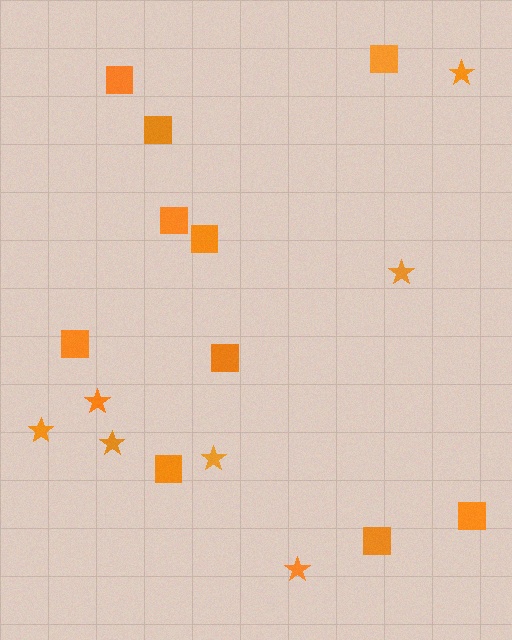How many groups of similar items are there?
There are 2 groups: one group of squares (10) and one group of stars (7).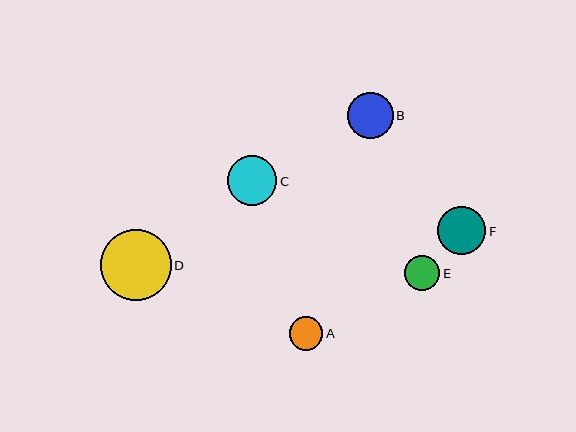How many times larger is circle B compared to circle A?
Circle B is approximately 1.4 times the size of circle A.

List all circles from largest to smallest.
From largest to smallest: D, C, F, B, E, A.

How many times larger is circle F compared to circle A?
Circle F is approximately 1.4 times the size of circle A.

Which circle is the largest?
Circle D is the largest with a size of approximately 71 pixels.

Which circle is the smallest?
Circle A is the smallest with a size of approximately 34 pixels.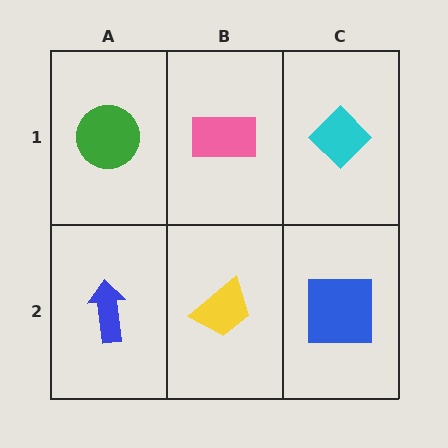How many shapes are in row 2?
3 shapes.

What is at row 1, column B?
A pink rectangle.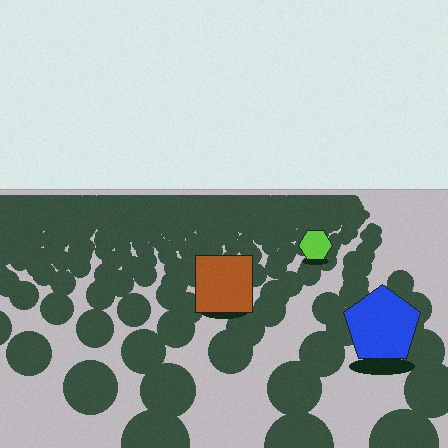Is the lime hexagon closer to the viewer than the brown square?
No. The brown square is closer — you can tell from the texture gradient: the ground texture is coarser near it.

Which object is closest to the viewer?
The blue pentagon is closest. The texture marks near it are larger and more spread out.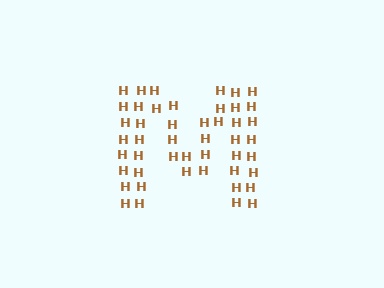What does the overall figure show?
The overall figure shows the letter M.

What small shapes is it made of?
It is made of small letter H's.